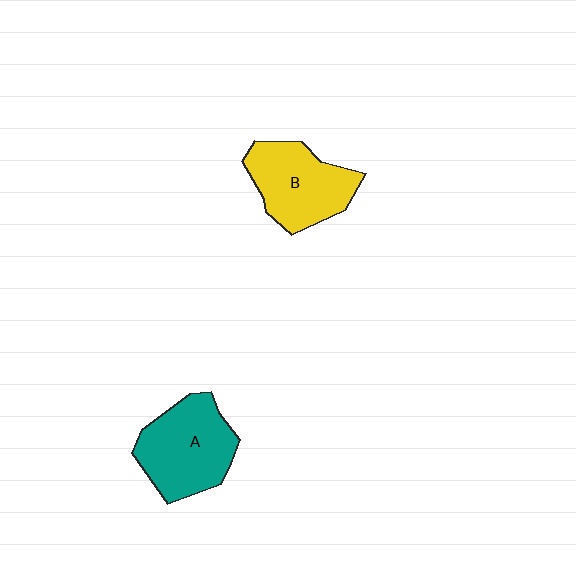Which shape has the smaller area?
Shape B (yellow).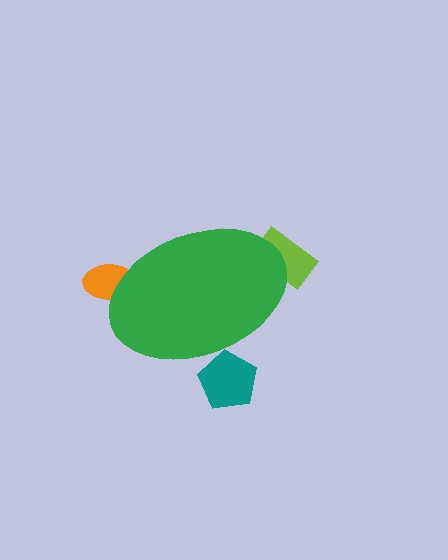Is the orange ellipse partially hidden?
Yes, the orange ellipse is partially hidden behind the green ellipse.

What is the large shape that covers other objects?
A green ellipse.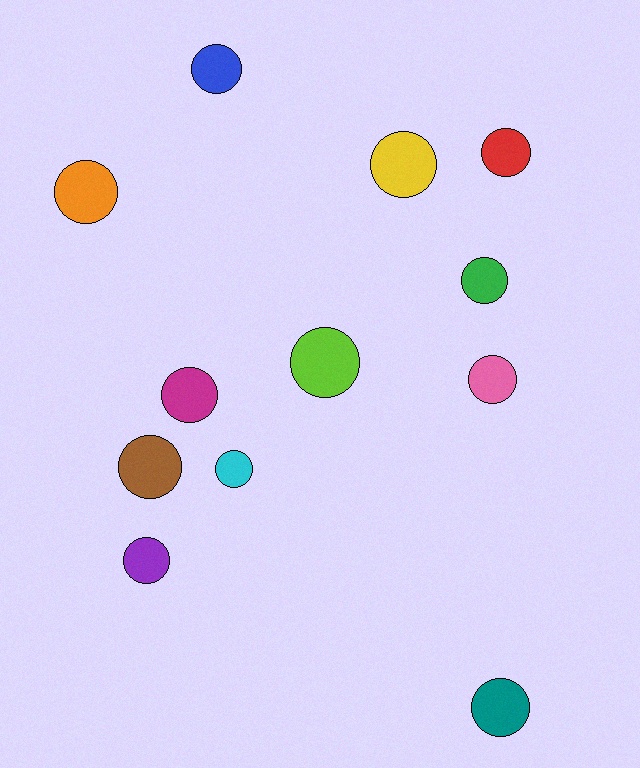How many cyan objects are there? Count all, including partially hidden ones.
There is 1 cyan object.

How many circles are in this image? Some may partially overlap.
There are 12 circles.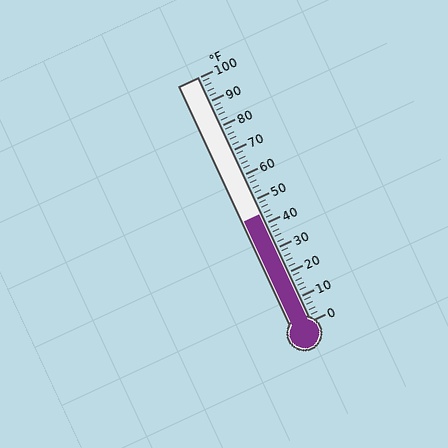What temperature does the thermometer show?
The thermometer shows approximately 44°F.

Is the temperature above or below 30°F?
The temperature is above 30°F.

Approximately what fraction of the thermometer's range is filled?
The thermometer is filled to approximately 45% of its range.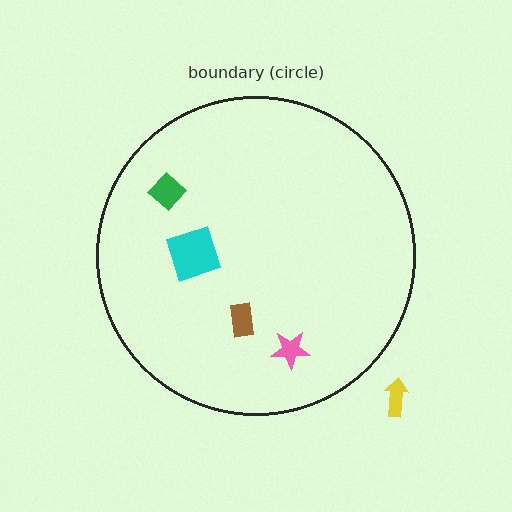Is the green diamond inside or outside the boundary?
Inside.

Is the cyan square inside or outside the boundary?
Inside.